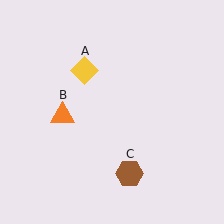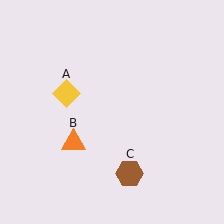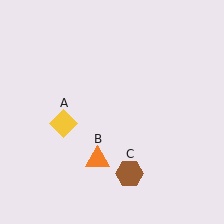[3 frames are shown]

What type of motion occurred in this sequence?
The yellow diamond (object A), orange triangle (object B) rotated counterclockwise around the center of the scene.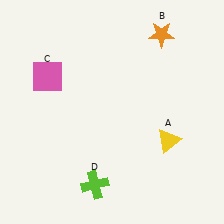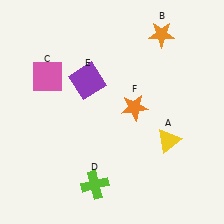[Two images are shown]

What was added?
A purple square (E), an orange star (F) were added in Image 2.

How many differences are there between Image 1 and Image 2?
There are 2 differences between the two images.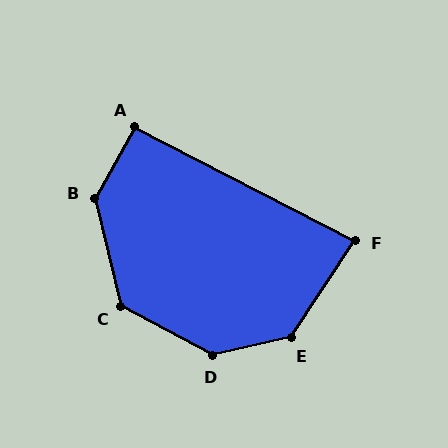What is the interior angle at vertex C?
Approximately 132 degrees (obtuse).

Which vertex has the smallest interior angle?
F, at approximately 84 degrees.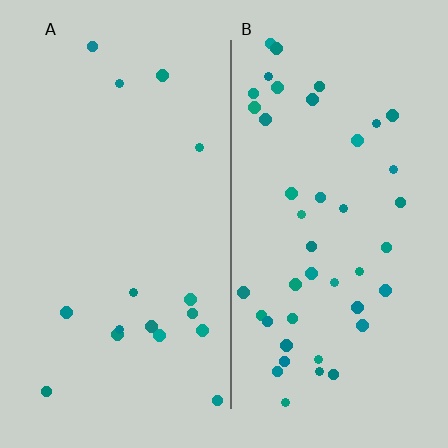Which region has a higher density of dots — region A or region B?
B (the right).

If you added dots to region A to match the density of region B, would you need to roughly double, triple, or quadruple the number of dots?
Approximately triple.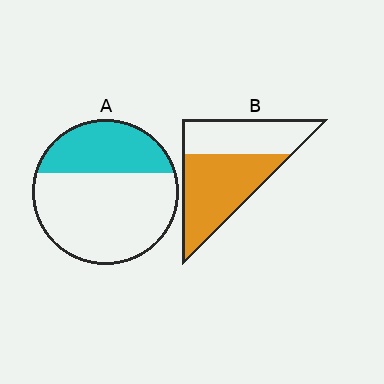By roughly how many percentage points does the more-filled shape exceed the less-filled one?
By roughly 25 percentage points (B over A).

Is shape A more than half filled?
No.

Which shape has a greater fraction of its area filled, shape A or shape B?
Shape B.